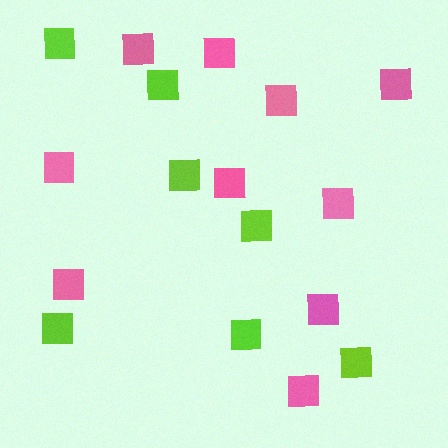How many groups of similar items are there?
There are 2 groups: one group of lime squares (7) and one group of pink squares (10).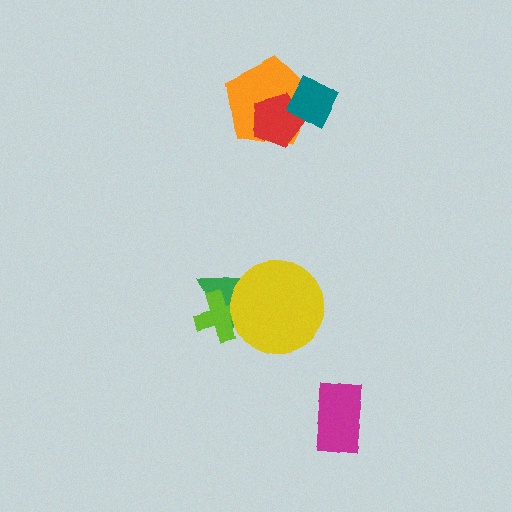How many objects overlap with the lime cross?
2 objects overlap with the lime cross.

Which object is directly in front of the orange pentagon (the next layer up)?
The red pentagon is directly in front of the orange pentagon.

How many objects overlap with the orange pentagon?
2 objects overlap with the orange pentagon.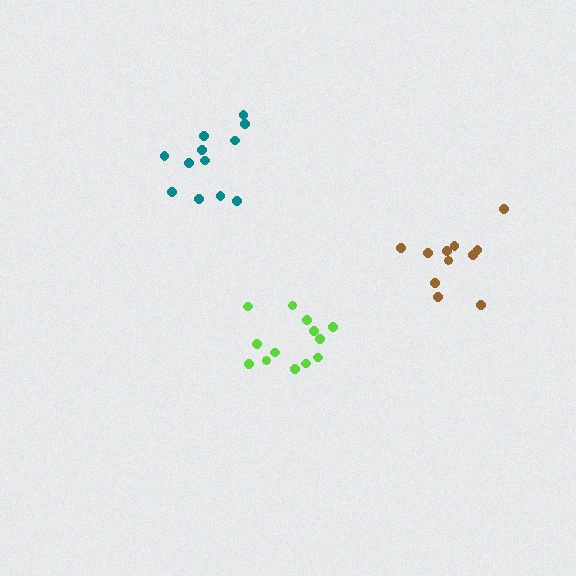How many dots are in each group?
Group 1: 12 dots, Group 2: 13 dots, Group 3: 11 dots (36 total).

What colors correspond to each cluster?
The clusters are colored: teal, lime, brown.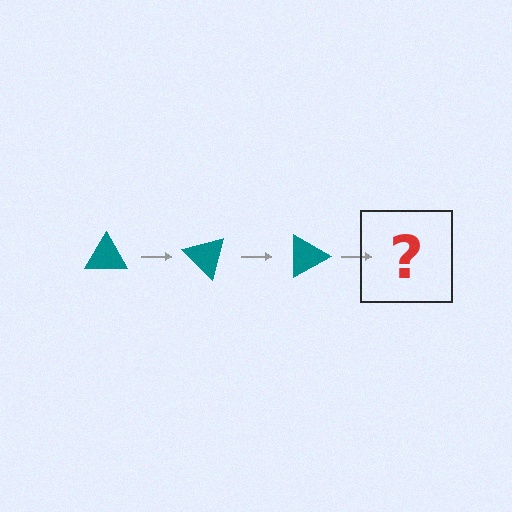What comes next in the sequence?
The next element should be a teal triangle rotated 135 degrees.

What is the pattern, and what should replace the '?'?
The pattern is that the triangle rotates 45 degrees each step. The '?' should be a teal triangle rotated 135 degrees.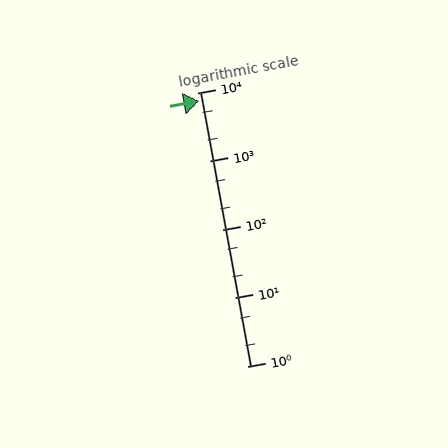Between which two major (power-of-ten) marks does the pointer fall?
The pointer is between 1000 and 10000.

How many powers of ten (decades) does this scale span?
The scale spans 4 decades, from 1 to 10000.